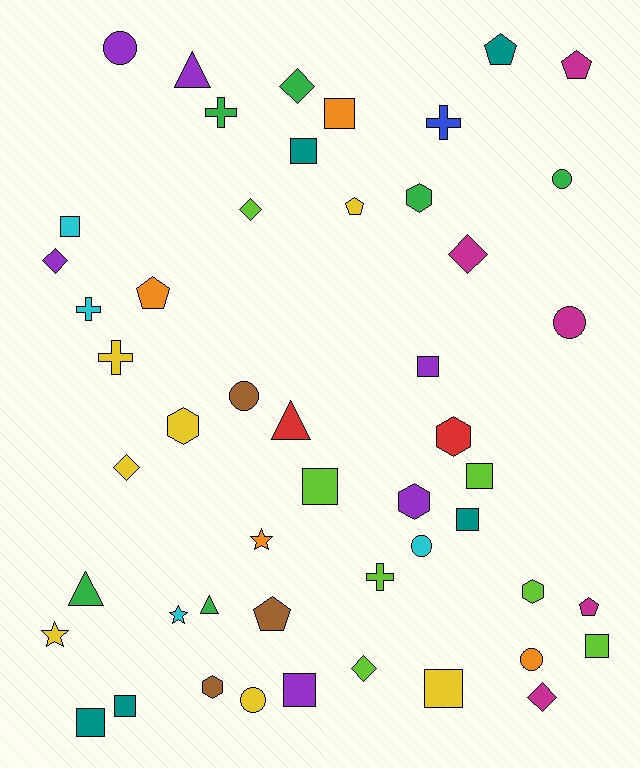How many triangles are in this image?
There are 4 triangles.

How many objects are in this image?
There are 50 objects.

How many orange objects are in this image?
There are 4 orange objects.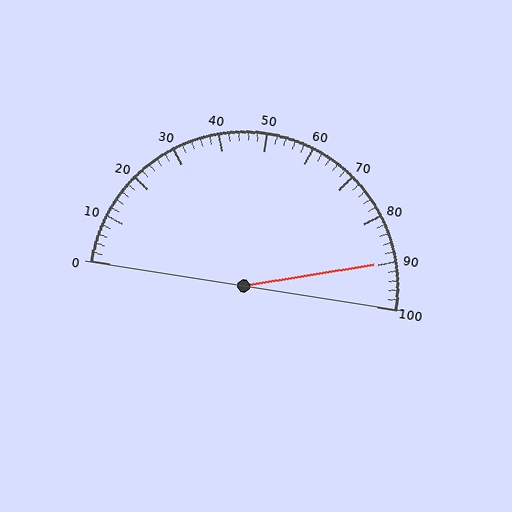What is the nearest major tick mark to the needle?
The nearest major tick mark is 90.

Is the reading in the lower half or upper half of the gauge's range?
The reading is in the upper half of the range (0 to 100).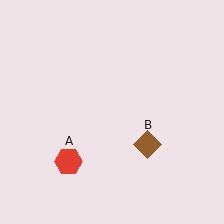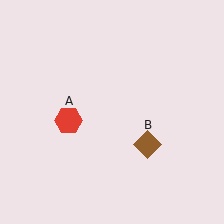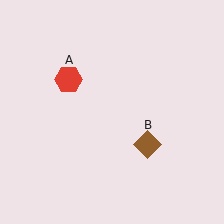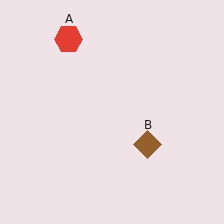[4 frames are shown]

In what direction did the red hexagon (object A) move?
The red hexagon (object A) moved up.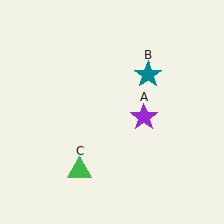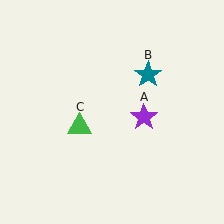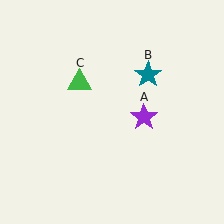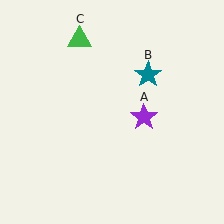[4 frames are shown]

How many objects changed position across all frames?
1 object changed position: green triangle (object C).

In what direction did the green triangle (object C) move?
The green triangle (object C) moved up.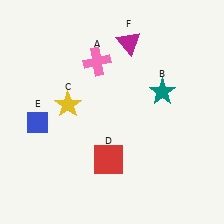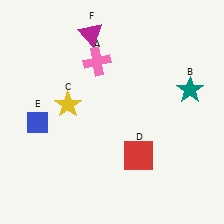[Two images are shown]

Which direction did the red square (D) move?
The red square (D) moved right.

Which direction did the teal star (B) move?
The teal star (B) moved right.